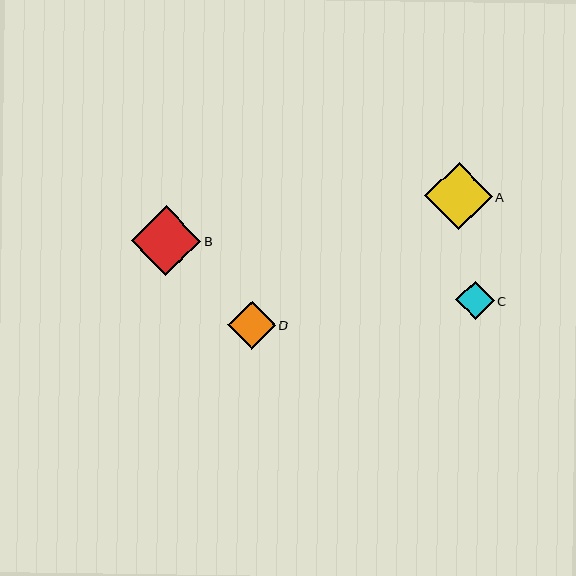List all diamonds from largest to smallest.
From largest to smallest: B, A, D, C.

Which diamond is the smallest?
Diamond C is the smallest with a size of approximately 38 pixels.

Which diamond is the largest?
Diamond B is the largest with a size of approximately 69 pixels.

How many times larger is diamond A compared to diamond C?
Diamond A is approximately 1.8 times the size of diamond C.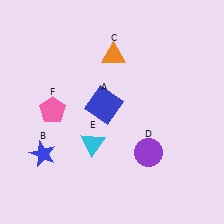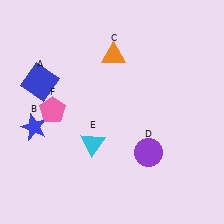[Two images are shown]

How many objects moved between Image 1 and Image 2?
2 objects moved between the two images.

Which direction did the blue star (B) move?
The blue star (B) moved up.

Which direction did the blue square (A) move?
The blue square (A) moved left.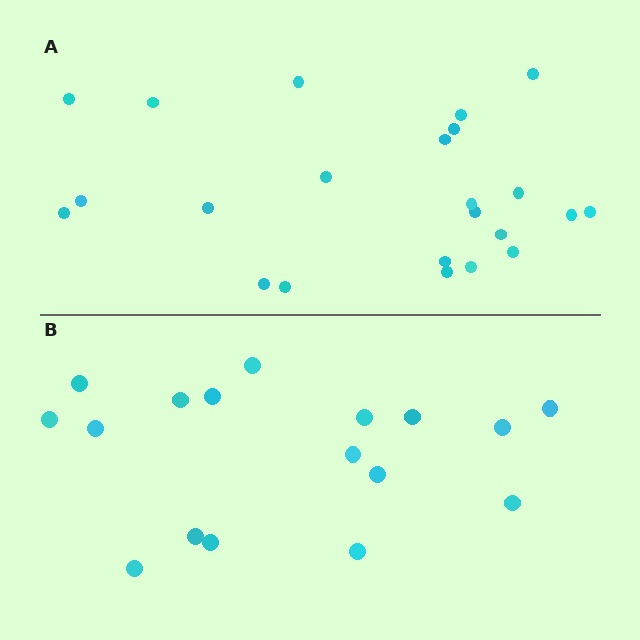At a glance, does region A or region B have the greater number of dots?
Region A (the top region) has more dots.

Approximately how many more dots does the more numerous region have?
Region A has about 6 more dots than region B.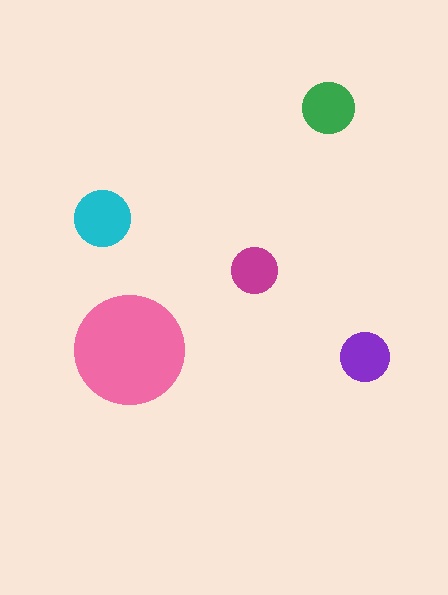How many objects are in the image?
There are 5 objects in the image.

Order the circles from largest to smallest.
the pink one, the cyan one, the green one, the purple one, the magenta one.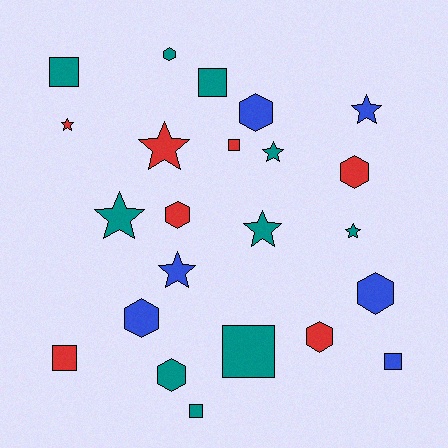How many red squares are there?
There are 2 red squares.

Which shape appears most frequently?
Hexagon, with 8 objects.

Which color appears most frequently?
Teal, with 10 objects.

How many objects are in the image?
There are 23 objects.